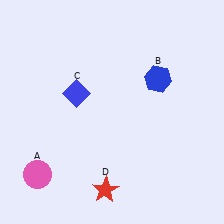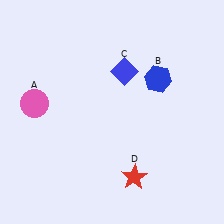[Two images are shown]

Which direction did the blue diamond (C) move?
The blue diamond (C) moved right.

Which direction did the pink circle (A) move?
The pink circle (A) moved up.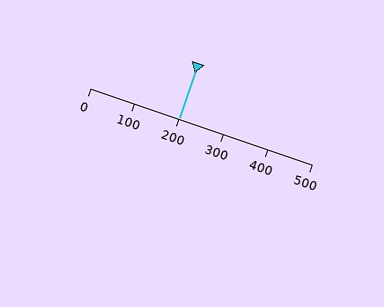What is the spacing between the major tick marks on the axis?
The major ticks are spaced 100 apart.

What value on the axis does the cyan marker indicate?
The marker indicates approximately 200.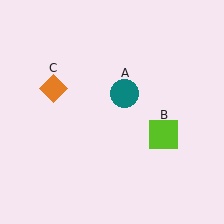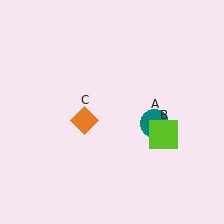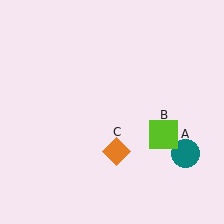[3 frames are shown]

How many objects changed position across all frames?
2 objects changed position: teal circle (object A), orange diamond (object C).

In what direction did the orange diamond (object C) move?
The orange diamond (object C) moved down and to the right.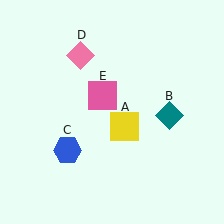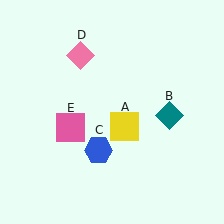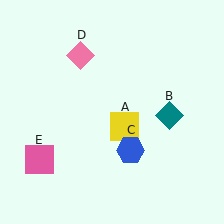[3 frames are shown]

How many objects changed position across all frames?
2 objects changed position: blue hexagon (object C), pink square (object E).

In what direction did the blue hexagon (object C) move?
The blue hexagon (object C) moved right.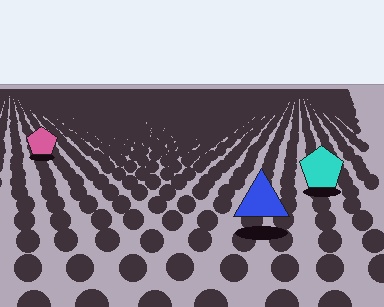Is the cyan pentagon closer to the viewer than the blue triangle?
No. The blue triangle is closer — you can tell from the texture gradient: the ground texture is coarser near it.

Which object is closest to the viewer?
The blue triangle is closest. The texture marks near it are larger and more spread out.